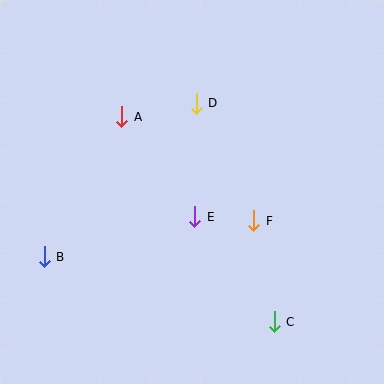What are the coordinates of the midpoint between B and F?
The midpoint between B and F is at (149, 239).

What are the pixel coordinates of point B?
Point B is at (44, 257).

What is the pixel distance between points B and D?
The distance between B and D is 216 pixels.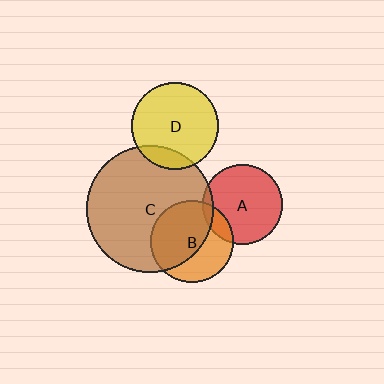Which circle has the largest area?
Circle C (brown).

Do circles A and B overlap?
Yes.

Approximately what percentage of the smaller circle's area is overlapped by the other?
Approximately 15%.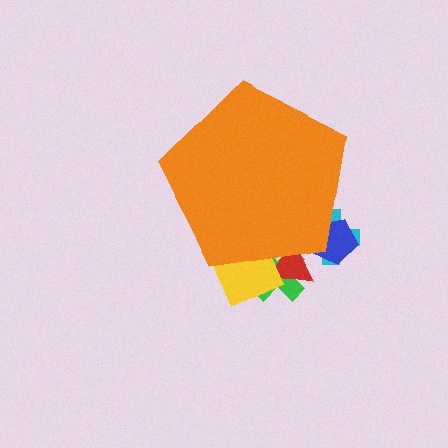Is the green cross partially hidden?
Yes, the green cross is partially hidden behind the orange pentagon.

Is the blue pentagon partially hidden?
Yes, the blue pentagon is partially hidden behind the orange pentagon.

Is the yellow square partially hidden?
Yes, the yellow square is partially hidden behind the orange pentagon.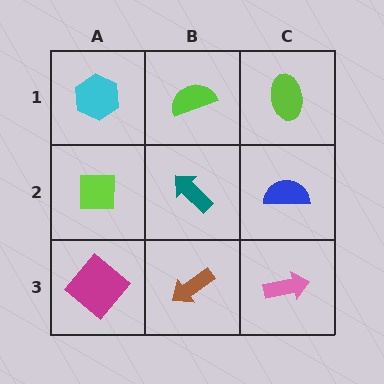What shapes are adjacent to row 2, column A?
A cyan hexagon (row 1, column A), a magenta diamond (row 3, column A), a teal arrow (row 2, column B).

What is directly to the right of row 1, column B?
A lime ellipse.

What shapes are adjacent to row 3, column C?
A blue semicircle (row 2, column C), a brown arrow (row 3, column B).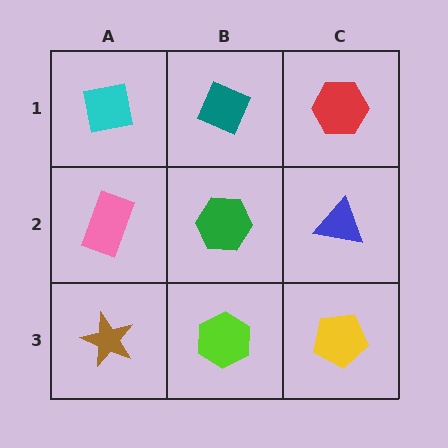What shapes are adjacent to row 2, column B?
A teal diamond (row 1, column B), a lime hexagon (row 3, column B), a pink rectangle (row 2, column A), a blue triangle (row 2, column C).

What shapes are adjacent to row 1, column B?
A green hexagon (row 2, column B), a cyan square (row 1, column A), a red hexagon (row 1, column C).